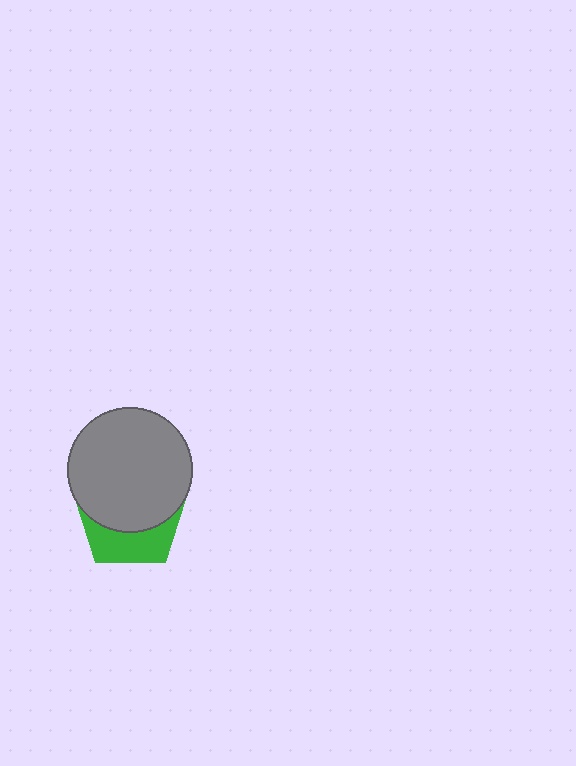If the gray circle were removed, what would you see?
You would see the complete green pentagon.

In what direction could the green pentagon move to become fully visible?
The green pentagon could move down. That would shift it out from behind the gray circle entirely.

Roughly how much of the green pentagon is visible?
A small part of it is visible (roughly 37%).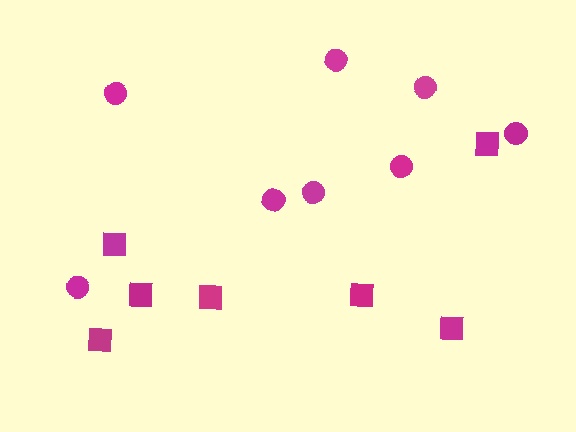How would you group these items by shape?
There are 2 groups: one group of circles (8) and one group of squares (7).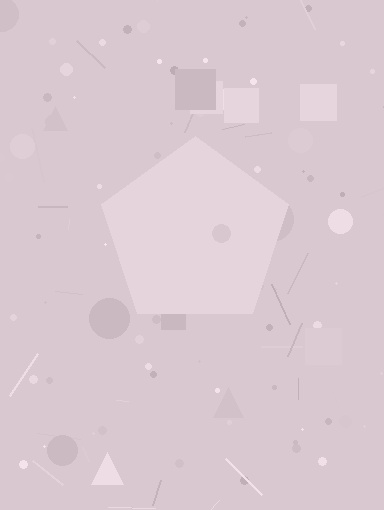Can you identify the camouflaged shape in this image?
The camouflaged shape is a pentagon.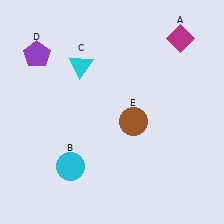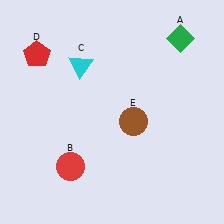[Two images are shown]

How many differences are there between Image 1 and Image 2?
There are 3 differences between the two images.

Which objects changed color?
A changed from magenta to green. B changed from cyan to red. D changed from purple to red.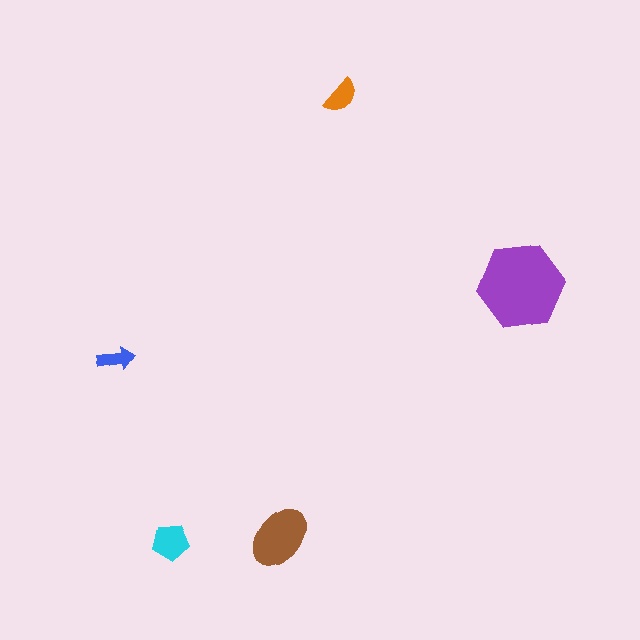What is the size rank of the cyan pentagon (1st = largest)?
3rd.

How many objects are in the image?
There are 5 objects in the image.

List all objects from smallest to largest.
The blue arrow, the orange semicircle, the cyan pentagon, the brown ellipse, the purple hexagon.